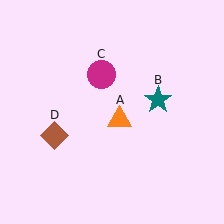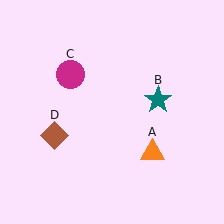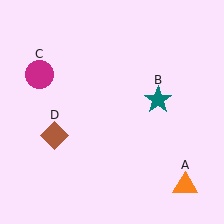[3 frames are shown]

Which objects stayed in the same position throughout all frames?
Teal star (object B) and brown diamond (object D) remained stationary.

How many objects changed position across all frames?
2 objects changed position: orange triangle (object A), magenta circle (object C).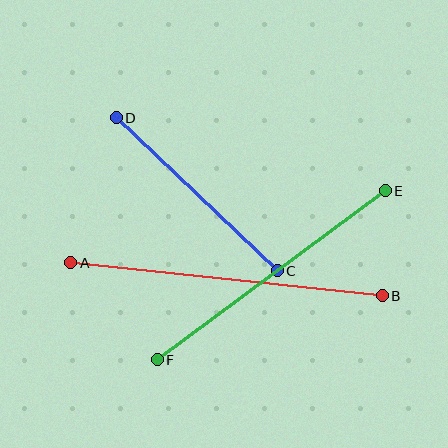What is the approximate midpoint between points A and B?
The midpoint is at approximately (226, 279) pixels.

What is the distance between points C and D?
The distance is approximately 222 pixels.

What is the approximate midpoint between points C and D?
The midpoint is at approximately (197, 194) pixels.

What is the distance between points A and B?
The distance is approximately 313 pixels.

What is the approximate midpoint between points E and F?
The midpoint is at approximately (271, 275) pixels.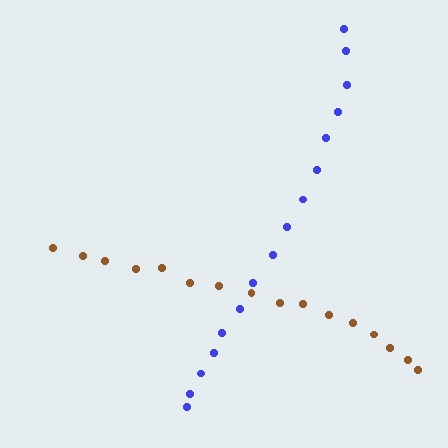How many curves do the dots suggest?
There are 2 distinct paths.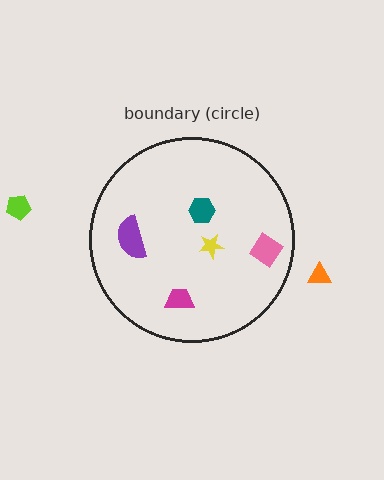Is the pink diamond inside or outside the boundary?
Inside.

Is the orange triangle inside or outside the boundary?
Outside.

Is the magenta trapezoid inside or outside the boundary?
Inside.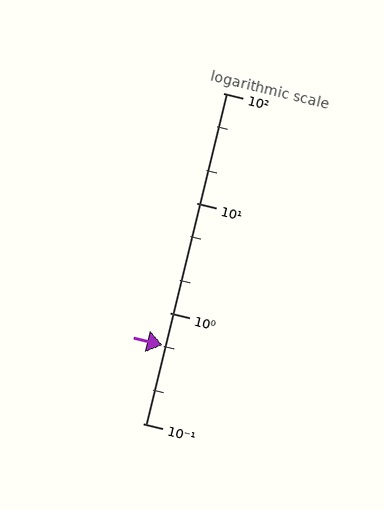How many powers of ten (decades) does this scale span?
The scale spans 3 decades, from 0.1 to 100.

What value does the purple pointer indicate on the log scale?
The pointer indicates approximately 0.51.